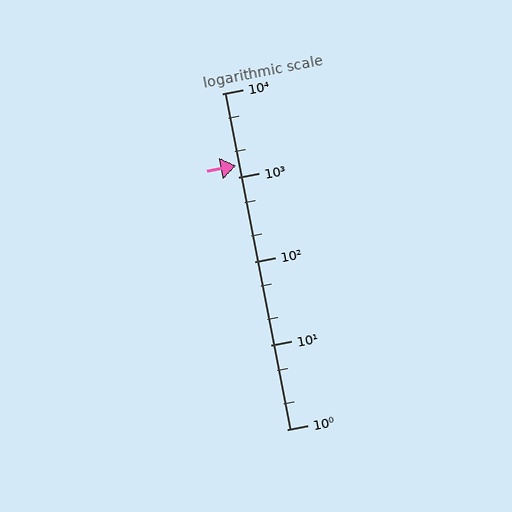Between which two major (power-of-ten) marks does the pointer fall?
The pointer is between 1000 and 10000.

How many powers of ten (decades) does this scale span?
The scale spans 4 decades, from 1 to 10000.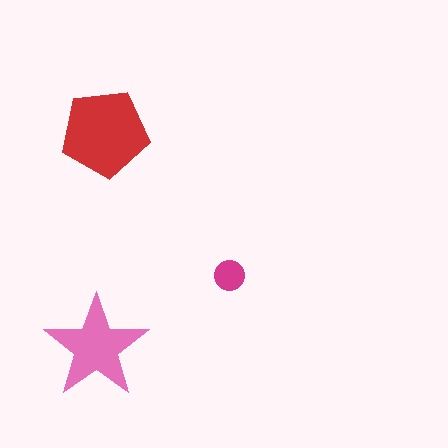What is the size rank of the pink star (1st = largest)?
2nd.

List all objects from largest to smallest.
The red pentagon, the pink star, the magenta circle.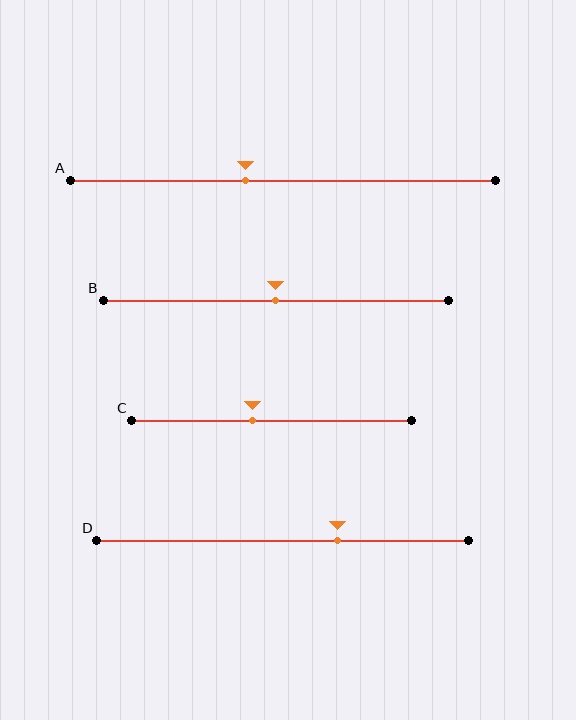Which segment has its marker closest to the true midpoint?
Segment B has its marker closest to the true midpoint.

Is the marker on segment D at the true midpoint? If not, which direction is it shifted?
No, the marker on segment D is shifted to the right by about 15% of the segment length.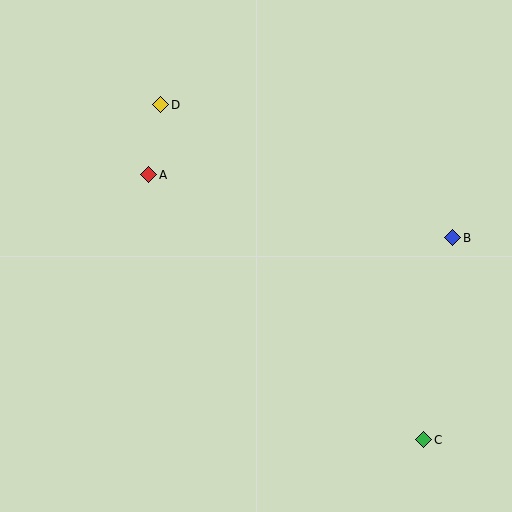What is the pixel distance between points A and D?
The distance between A and D is 71 pixels.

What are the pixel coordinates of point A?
Point A is at (149, 175).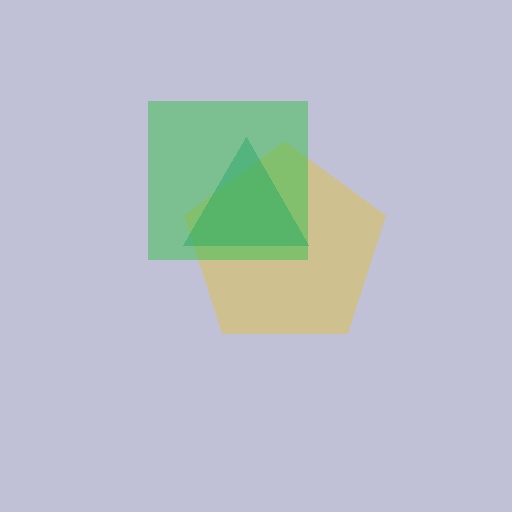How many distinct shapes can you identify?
There are 3 distinct shapes: a yellow pentagon, a teal triangle, a green square.